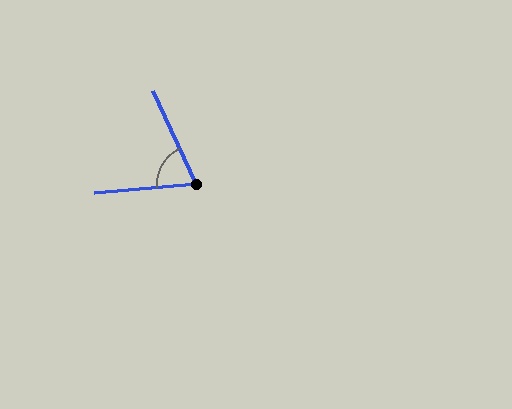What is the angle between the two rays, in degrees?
Approximately 70 degrees.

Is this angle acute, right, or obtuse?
It is acute.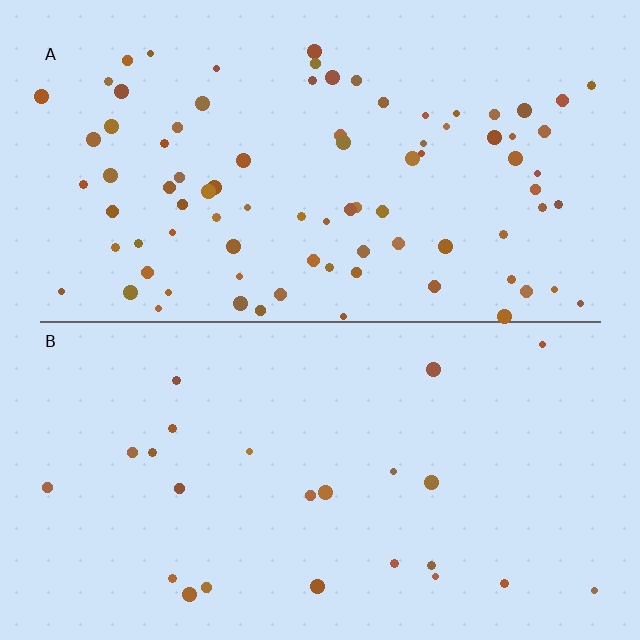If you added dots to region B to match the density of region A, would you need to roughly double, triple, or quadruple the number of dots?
Approximately quadruple.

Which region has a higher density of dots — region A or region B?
A (the top).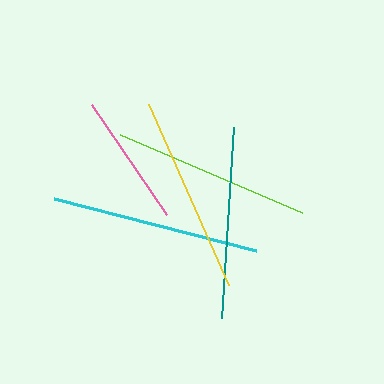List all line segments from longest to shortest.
From longest to shortest: cyan, lime, yellow, teal, pink.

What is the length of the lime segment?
The lime segment is approximately 198 pixels long.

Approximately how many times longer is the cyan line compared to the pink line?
The cyan line is approximately 1.6 times the length of the pink line.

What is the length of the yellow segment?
The yellow segment is approximately 197 pixels long.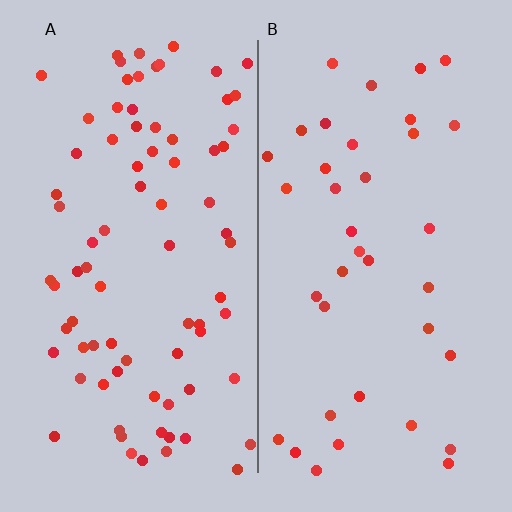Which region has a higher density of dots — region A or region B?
A (the left).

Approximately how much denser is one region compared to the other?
Approximately 2.1× — region A over region B.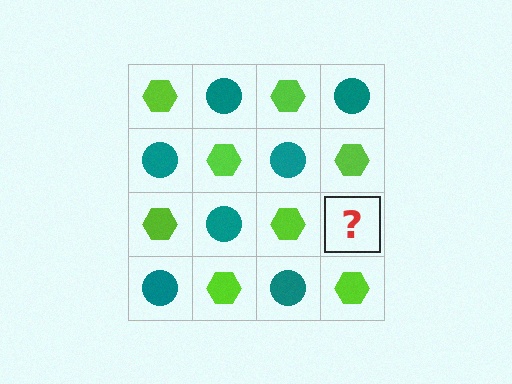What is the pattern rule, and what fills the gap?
The rule is that it alternates lime hexagon and teal circle in a checkerboard pattern. The gap should be filled with a teal circle.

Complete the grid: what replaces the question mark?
The question mark should be replaced with a teal circle.